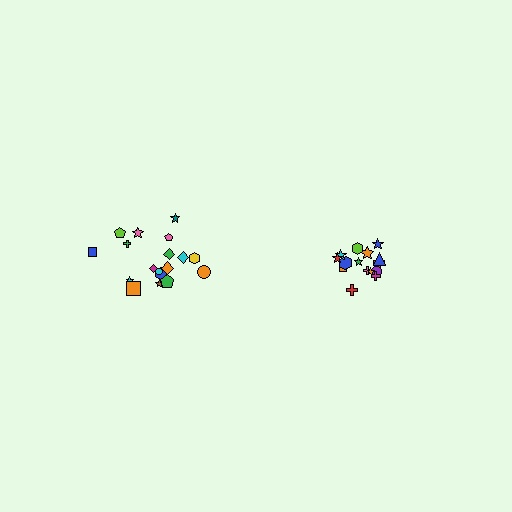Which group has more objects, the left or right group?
The left group.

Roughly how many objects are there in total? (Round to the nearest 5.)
Roughly 35 objects in total.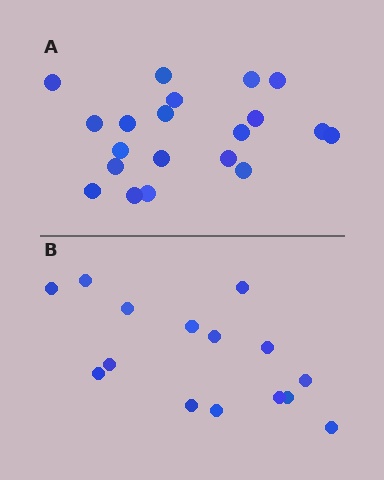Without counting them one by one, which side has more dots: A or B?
Region A (the top region) has more dots.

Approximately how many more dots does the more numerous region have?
Region A has about 5 more dots than region B.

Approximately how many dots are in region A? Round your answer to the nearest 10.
About 20 dots.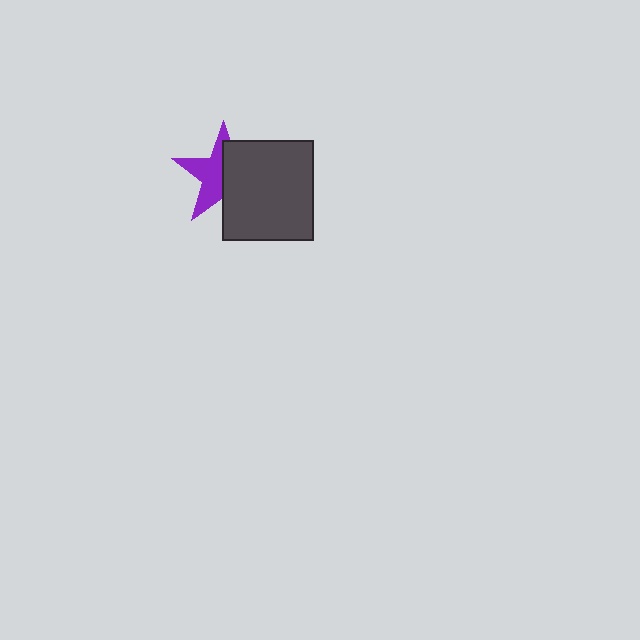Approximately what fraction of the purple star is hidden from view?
Roughly 51% of the purple star is hidden behind the dark gray rectangle.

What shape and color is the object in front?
The object in front is a dark gray rectangle.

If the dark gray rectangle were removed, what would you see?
You would see the complete purple star.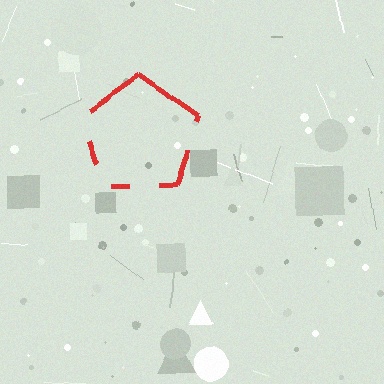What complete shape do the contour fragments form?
The contour fragments form a pentagon.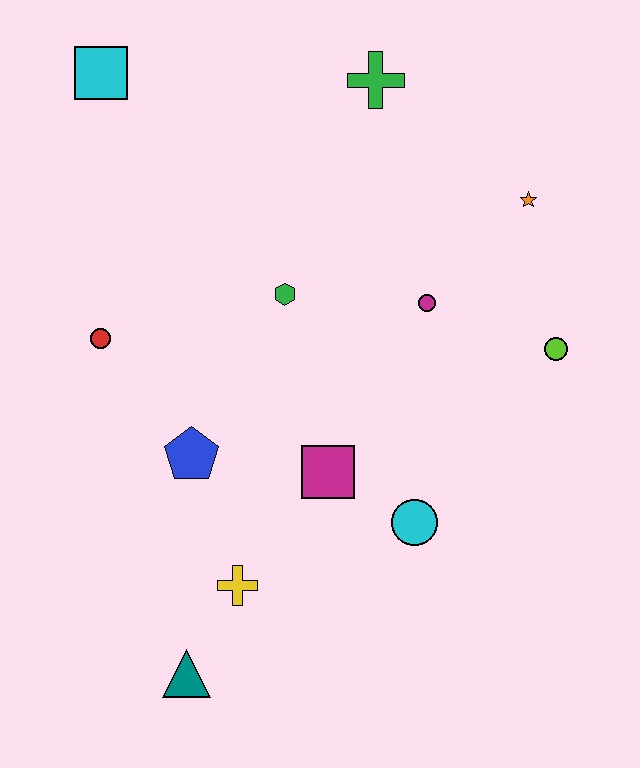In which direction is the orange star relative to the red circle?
The orange star is to the right of the red circle.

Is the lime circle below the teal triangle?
No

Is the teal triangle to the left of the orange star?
Yes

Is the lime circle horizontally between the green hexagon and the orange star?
No